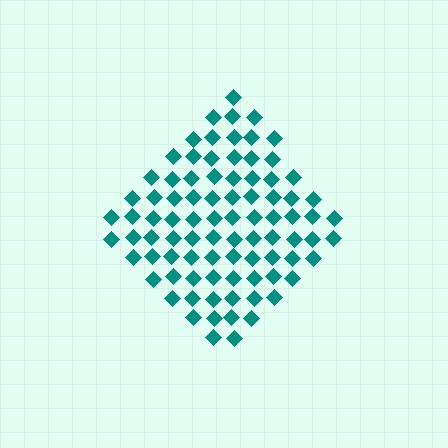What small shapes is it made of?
It is made of small diamonds.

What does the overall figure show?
The overall figure shows a diamond.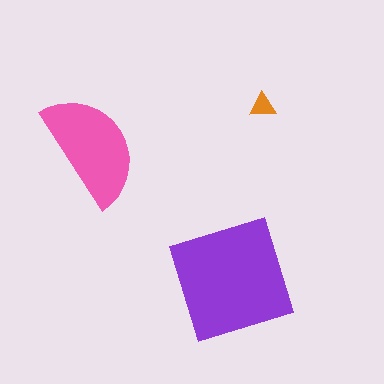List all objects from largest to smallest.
The purple square, the pink semicircle, the orange triangle.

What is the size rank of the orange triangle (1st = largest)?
3rd.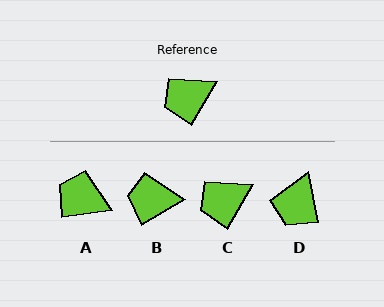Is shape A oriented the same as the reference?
No, it is off by about 52 degrees.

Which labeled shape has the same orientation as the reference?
C.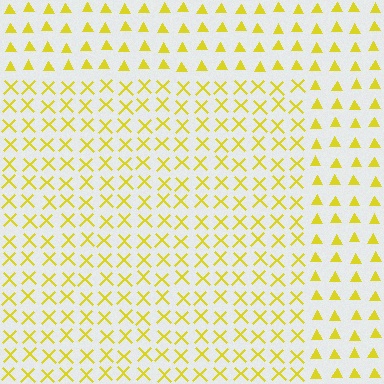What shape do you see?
I see a rectangle.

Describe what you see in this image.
The image is filled with small yellow elements arranged in a uniform grid. A rectangle-shaped region contains X marks, while the surrounding area contains triangles. The boundary is defined purely by the change in element shape.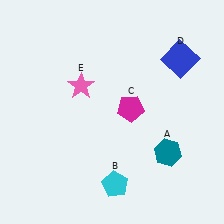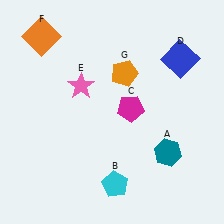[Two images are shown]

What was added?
An orange square (F), an orange pentagon (G) were added in Image 2.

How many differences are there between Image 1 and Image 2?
There are 2 differences between the two images.